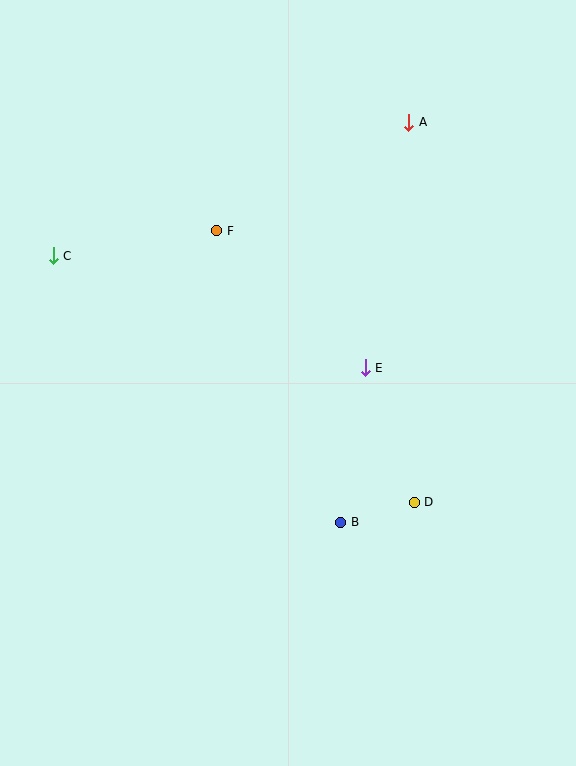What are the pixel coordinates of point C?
Point C is at (53, 256).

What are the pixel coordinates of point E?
Point E is at (365, 368).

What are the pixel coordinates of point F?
Point F is at (217, 231).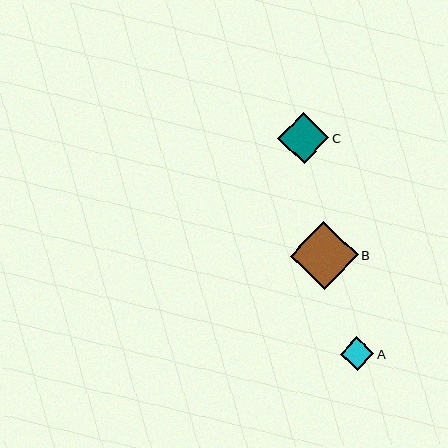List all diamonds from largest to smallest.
From largest to smallest: B, C, A.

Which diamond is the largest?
Diamond B is the largest with a size of approximately 68 pixels.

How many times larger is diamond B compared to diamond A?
Diamond B is approximately 2.0 times the size of diamond A.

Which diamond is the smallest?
Diamond A is the smallest with a size of approximately 34 pixels.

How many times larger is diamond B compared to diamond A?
Diamond B is approximately 2.0 times the size of diamond A.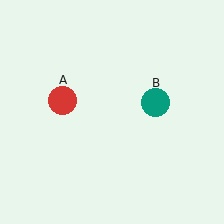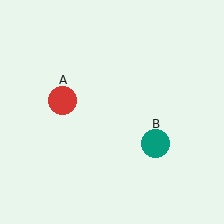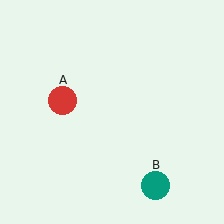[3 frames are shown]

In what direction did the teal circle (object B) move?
The teal circle (object B) moved down.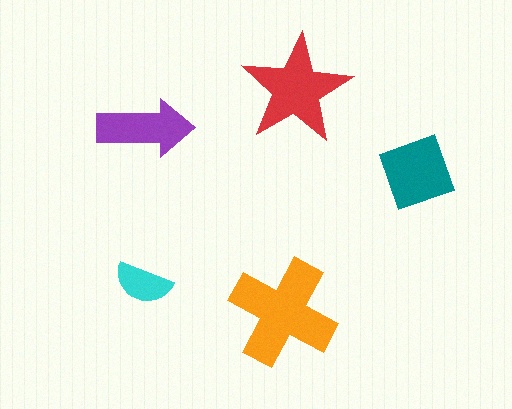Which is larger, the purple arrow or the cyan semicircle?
The purple arrow.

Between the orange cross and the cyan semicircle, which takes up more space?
The orange cross.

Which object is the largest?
The orange cross.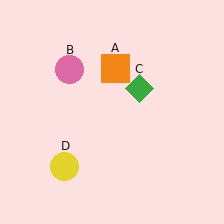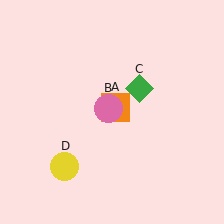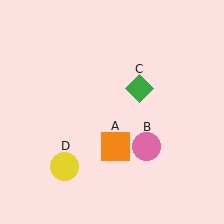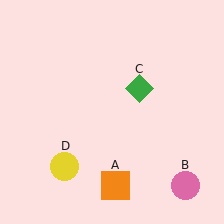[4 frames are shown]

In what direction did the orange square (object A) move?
The orange square (object A) moved down.